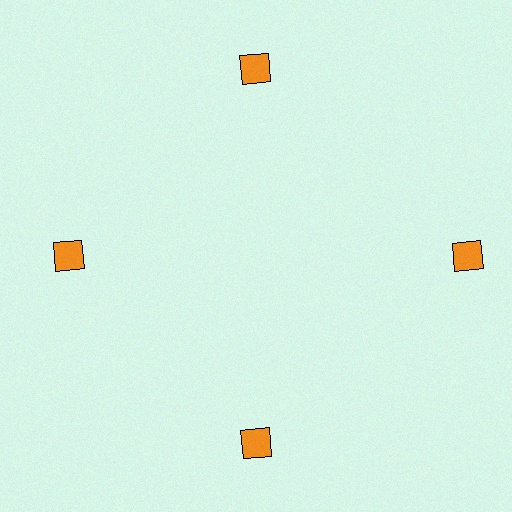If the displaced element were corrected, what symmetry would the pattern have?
It would have 4-fold rotational symmetry — the pattern would map onto itself every 90 degrees.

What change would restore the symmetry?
The symmetry would be restored by moving it inward, back onto the ring so that all 4 squares sit at equal angles and equal distance from the center.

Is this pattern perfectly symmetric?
No. The 4 orange squares are arranged in a ring, but one element near the 3 o'clock position is pushed outward from the center, breaking the 4-fold rotational symmetry.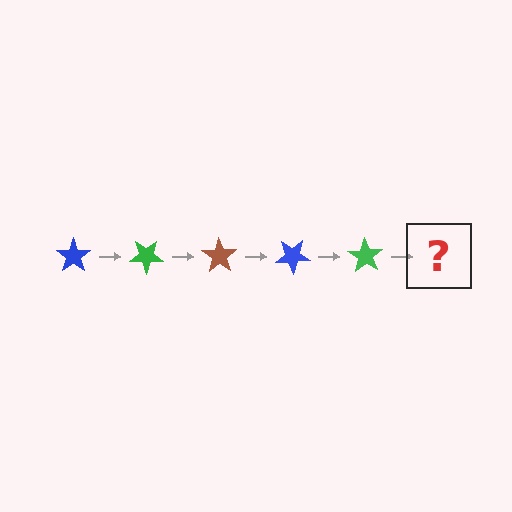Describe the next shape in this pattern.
It should be a brown star, rotated 175 degrees from the start.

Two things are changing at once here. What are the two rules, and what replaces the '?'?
The two rules are that it rotates 35 degrees each step and the color cycles through blue, green, and brown. The '?' should be a brown star, rotated 175 degrees from the start.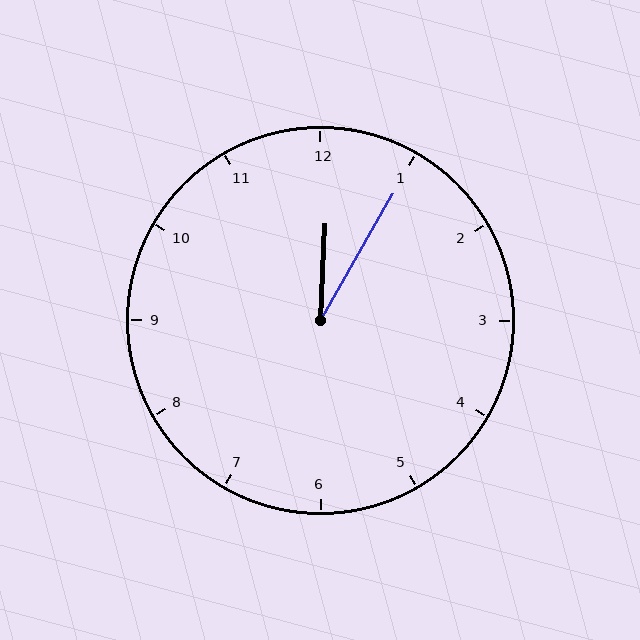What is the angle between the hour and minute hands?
Approximately 28 degrees.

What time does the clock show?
12:05.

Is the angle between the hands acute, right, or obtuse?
It is acute.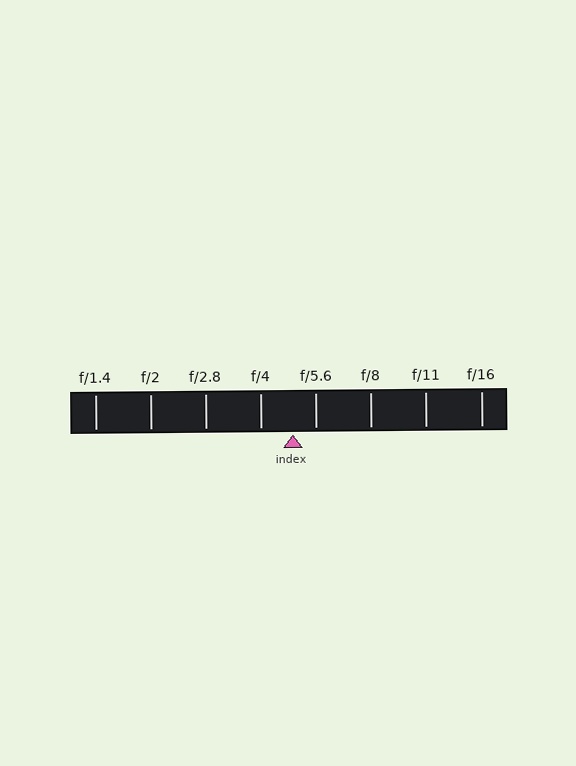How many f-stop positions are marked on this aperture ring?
There are 8 f-stop positions marked.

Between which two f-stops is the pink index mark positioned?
The index mark is between f/4 and f/5.6.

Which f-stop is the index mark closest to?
The index mark is closest to f/5.6.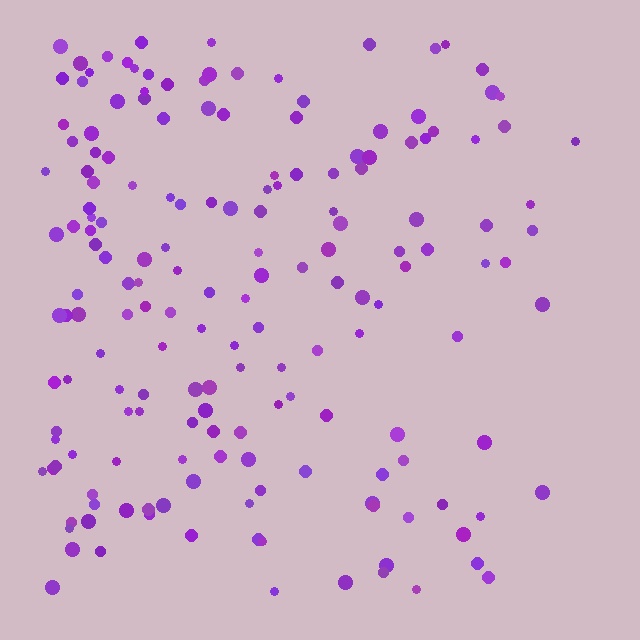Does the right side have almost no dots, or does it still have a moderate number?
Still a moderate number, just noticeably fewer than the left.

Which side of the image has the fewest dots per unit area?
The right.